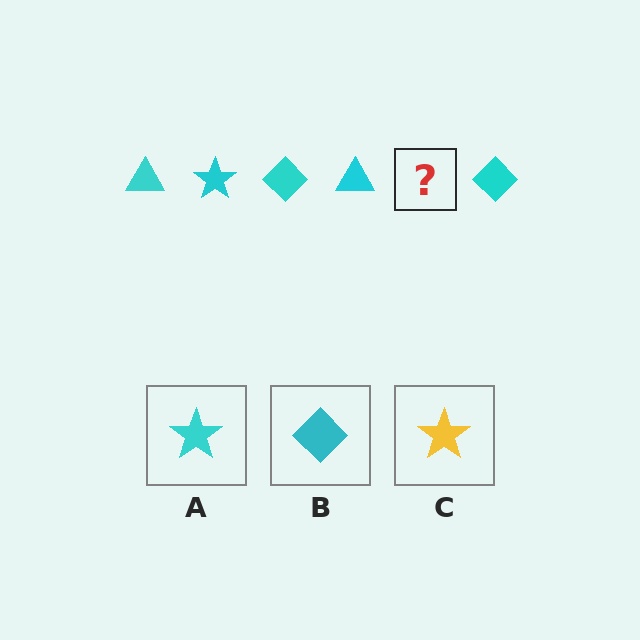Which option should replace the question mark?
Option A.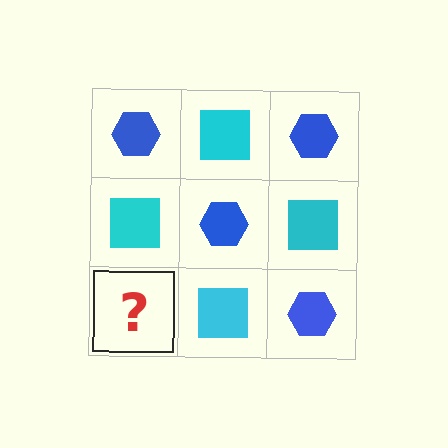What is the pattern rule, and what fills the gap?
The rule is that it alternates blue hexagon and cyan square in a checkerboard pattern. The gap should be filled with a blue hexagon.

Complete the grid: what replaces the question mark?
The question mark should be replaced with a blue hexagon.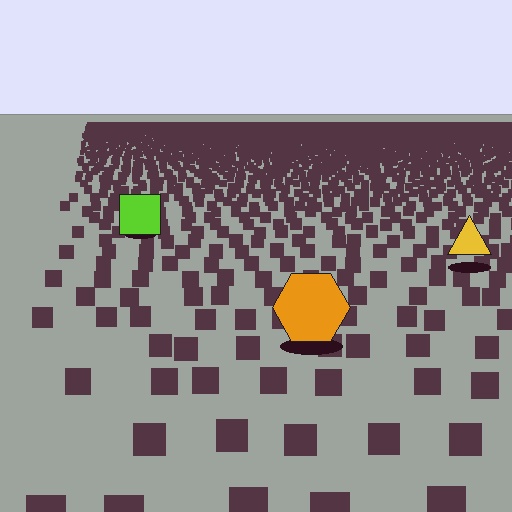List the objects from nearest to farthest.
From nearest to farthest: the orange hexagon, the yellow triangle, the lime square.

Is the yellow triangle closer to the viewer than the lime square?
Yes. The yellow triangle is closer — you can tell from the texture gradient: the ground texture is coarser near it.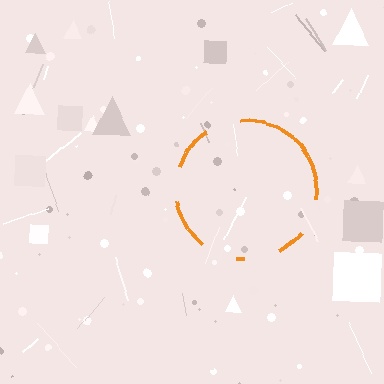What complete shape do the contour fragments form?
The contour fragments form a circle.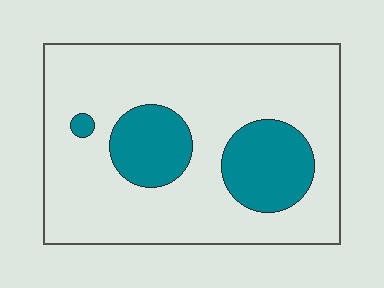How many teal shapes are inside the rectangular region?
3.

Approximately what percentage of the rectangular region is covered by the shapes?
Approximately 20%.